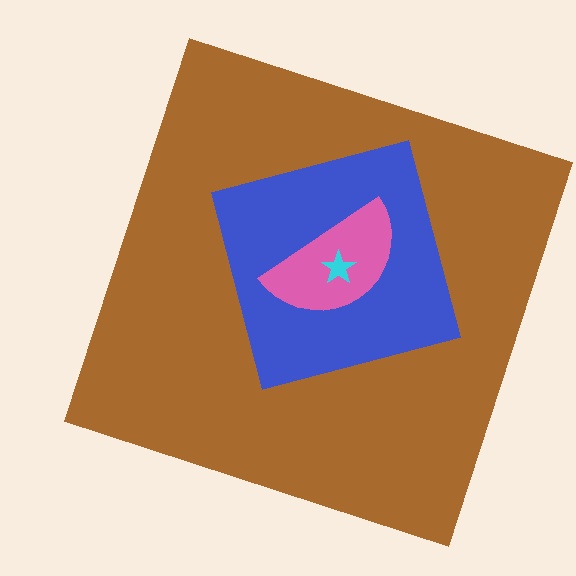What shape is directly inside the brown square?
The blue square.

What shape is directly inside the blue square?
The pink semicircle.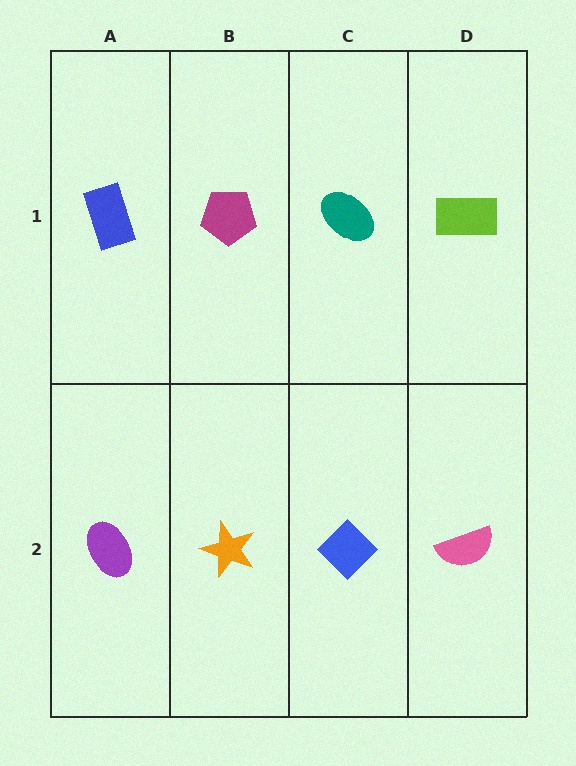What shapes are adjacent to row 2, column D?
A lime rectangle (row 1, column D), a blue diamond (row 2, column C).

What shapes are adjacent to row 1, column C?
A blue diamond (row 2, column C), a magenta pentagon (row 1, column B), a lime rectangle (row 1, column D).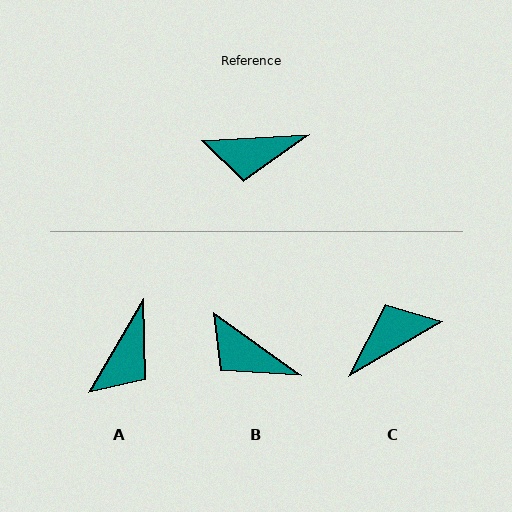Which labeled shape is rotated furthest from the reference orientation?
C, about 153 degrees away.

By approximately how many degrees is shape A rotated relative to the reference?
Approximately 56 degrees counter-clockwise.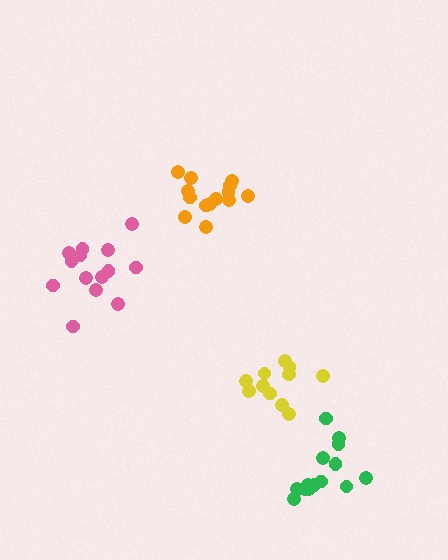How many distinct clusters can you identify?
There are 4 distinct clusters.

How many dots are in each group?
Group 1: 11 dots, Group 2: 14 dots, Group 3: 14 dots, Group 4: 14 dots (53 total).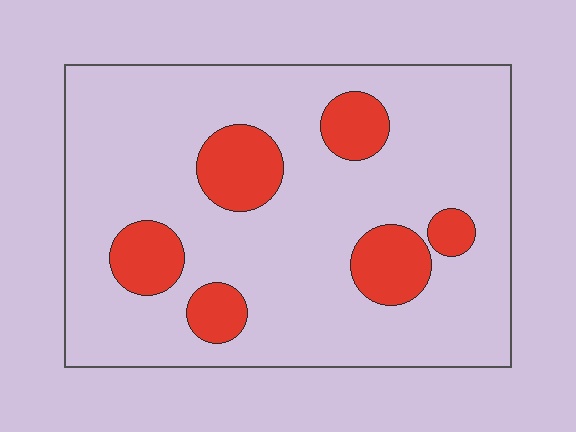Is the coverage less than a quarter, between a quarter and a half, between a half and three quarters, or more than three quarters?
Less than a quarter.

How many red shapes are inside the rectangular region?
6.